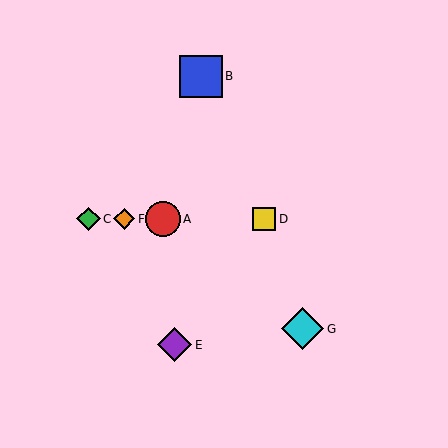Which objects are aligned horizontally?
Objects A, C, D, F are aligned horizontally.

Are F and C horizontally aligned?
Yes, both are at y≈219.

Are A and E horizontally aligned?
No, A is at y≈219 and E is at y≈345.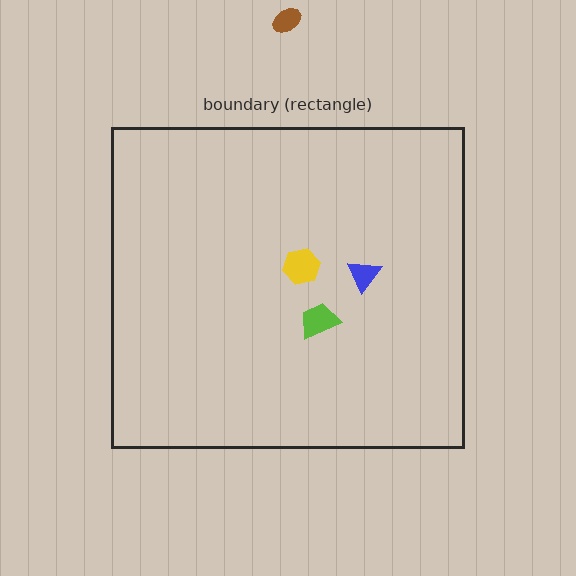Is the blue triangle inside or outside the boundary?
Inside.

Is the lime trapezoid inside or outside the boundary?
Inside.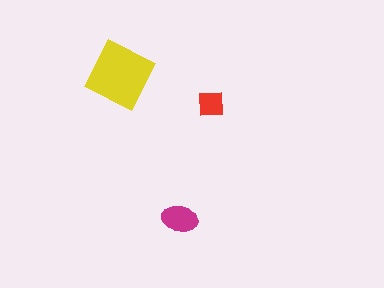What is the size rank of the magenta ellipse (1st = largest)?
2nd.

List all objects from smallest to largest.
The red square, the magenta ellipse, the yellow square.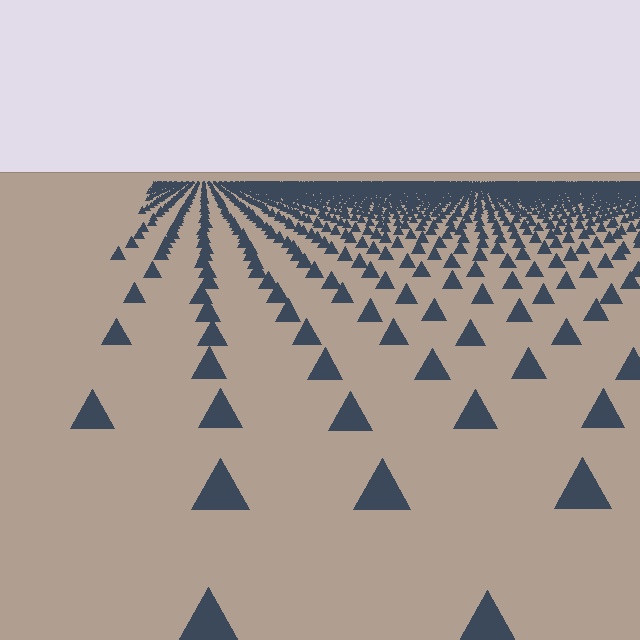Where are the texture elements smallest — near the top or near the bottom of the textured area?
Near the top.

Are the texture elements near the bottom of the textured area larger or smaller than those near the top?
Larger. Near the bottom, elements are closer to the viewer and appear at a bigger on-screen size.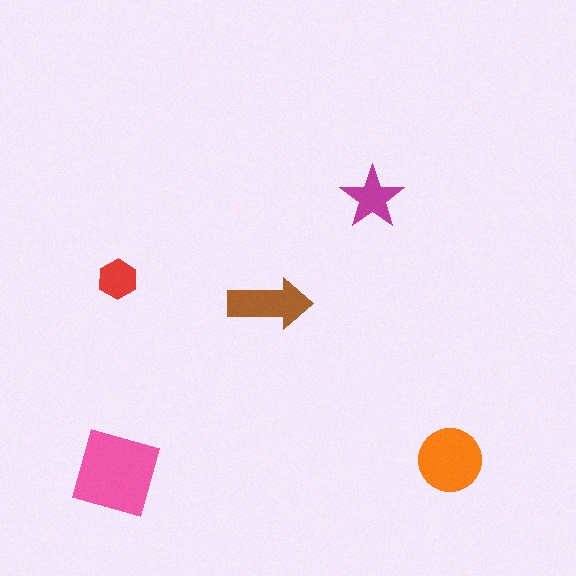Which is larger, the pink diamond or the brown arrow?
The pink diamond.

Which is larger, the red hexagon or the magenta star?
The magenta star.